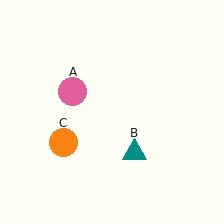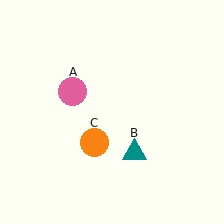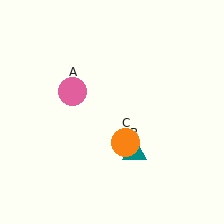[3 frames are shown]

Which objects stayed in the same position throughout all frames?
Pink circle (object A) and teal triangle (object B) remained stationary.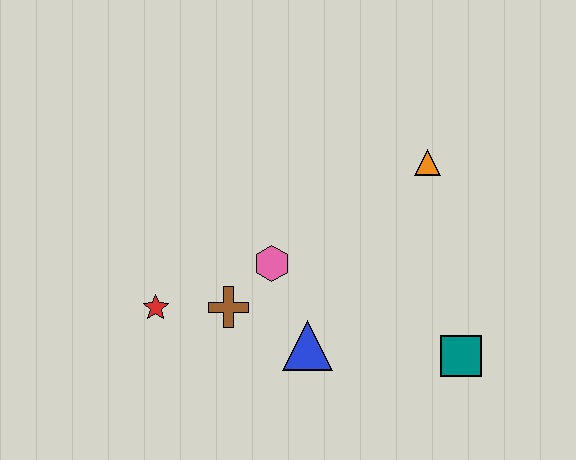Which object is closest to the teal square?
The blue triangle is closest to the teal square.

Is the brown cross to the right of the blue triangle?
No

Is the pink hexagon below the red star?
No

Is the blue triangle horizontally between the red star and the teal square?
Yes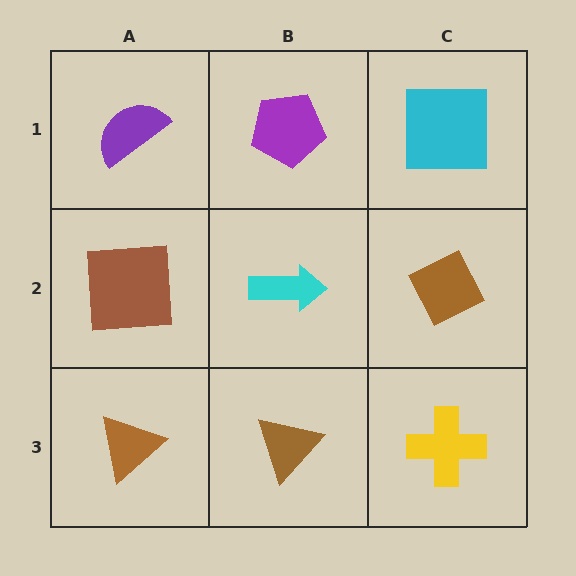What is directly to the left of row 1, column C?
A purple pentagon.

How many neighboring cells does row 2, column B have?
4.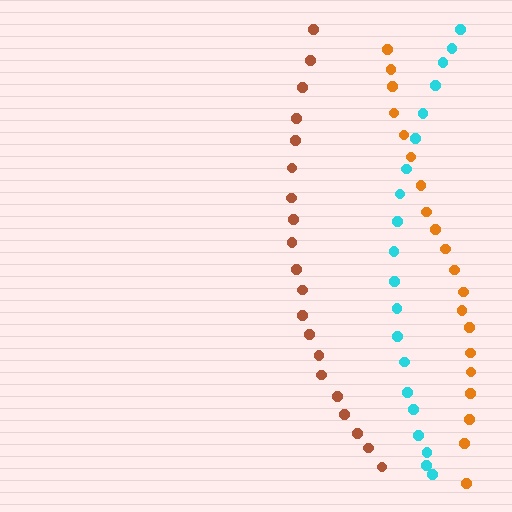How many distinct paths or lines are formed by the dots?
There are 3 distinct paths.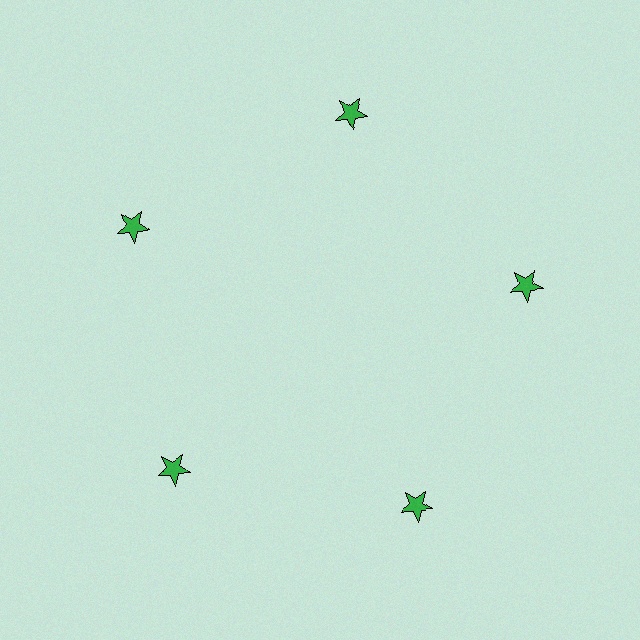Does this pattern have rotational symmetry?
Yes, this pattern has 5-fold rotational symmetry. It looks the same after rotating 72 degrees around the center.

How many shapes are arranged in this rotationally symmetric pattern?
There are 5 shapes, arranged in 5 groups of 1.